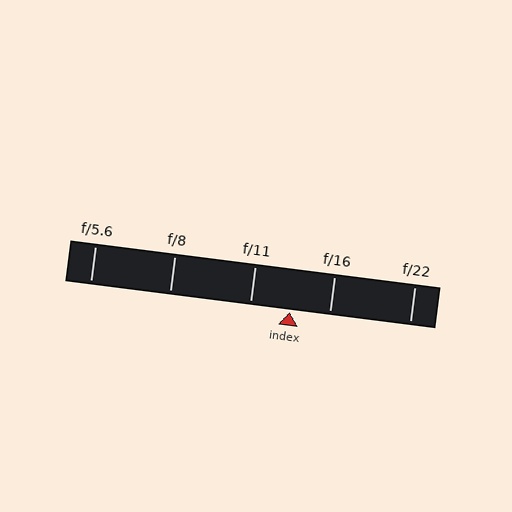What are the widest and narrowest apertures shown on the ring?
The widest aperture shown is f/5.6 and the narrowest is f/22.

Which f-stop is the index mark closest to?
The index mark is closest to f/16.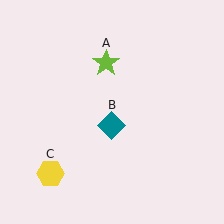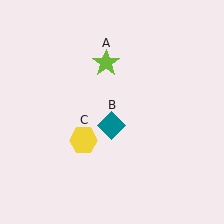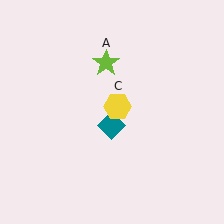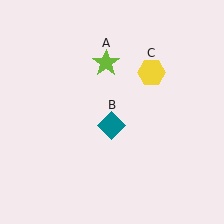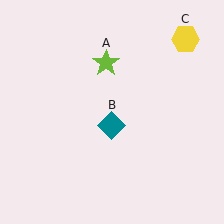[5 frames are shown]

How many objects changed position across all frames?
1 object changed position: yellow hexagon (object C).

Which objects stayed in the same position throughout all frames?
Lime star (object A) and teal diamond (object B) remained stationary.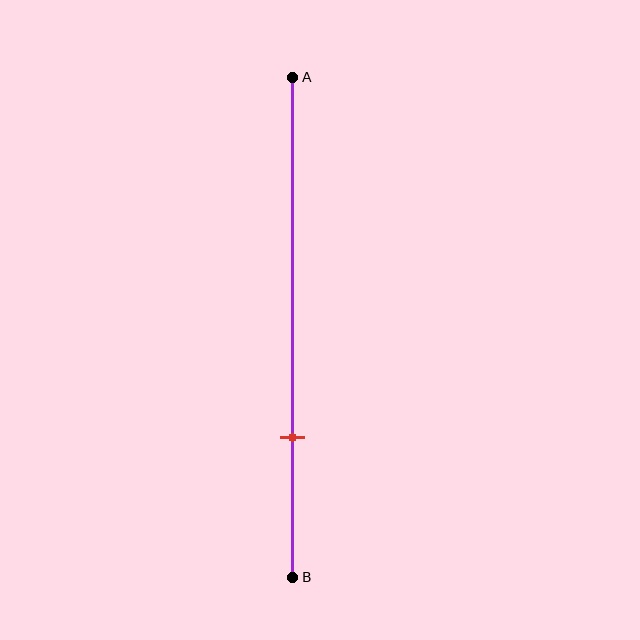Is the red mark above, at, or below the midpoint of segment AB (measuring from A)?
The red mark is below the midpoint of segment AB.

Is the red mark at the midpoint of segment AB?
No, the mark is at about 70% from A, not at the 50% midpoint.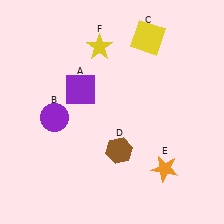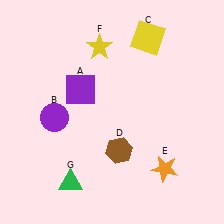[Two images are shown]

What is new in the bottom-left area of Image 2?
A green triangle (G) was added in the bottom-left area of Image 2.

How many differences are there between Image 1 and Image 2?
There is 1 difference between the two images.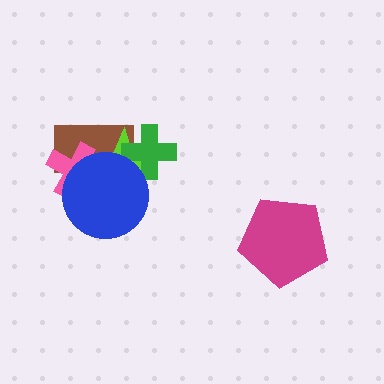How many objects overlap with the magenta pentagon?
0 objects overlap with the magenta pentagon.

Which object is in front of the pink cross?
The blue circle is in front of the pink cross.